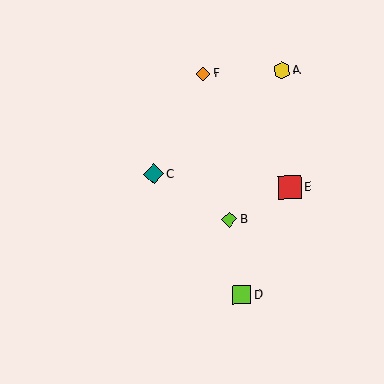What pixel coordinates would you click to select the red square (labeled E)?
Click at (290, 187) to select the red square E.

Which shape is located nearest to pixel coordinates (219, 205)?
The lime diamond (labeled B) at (229, 219) is nearest to that location.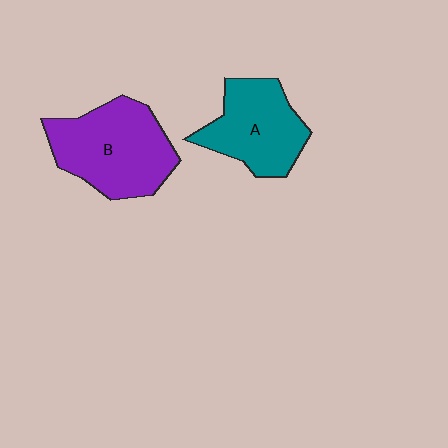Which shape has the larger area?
Shape B (purple).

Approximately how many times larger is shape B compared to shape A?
Approximately 1.3 times.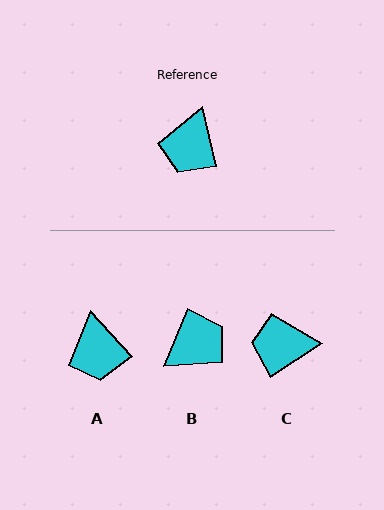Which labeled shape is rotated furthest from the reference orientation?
B, about 145 degrees away.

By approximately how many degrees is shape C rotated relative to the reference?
Approximately 70 degrees clockwise.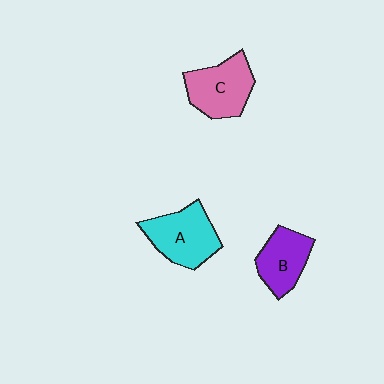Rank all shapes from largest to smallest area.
From largest to smallest: A (cyan), C (pink), B (purple).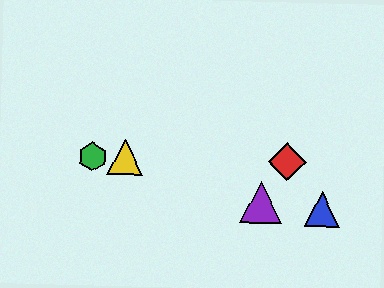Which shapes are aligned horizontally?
The red diamond, the green hexagon, the yellow triangle are aligned horizontally.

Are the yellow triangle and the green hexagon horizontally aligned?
Yes, both are at y≈158.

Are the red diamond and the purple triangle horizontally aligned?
No, the red diamond is at y≈162 and the purple triangle is at y≈202.